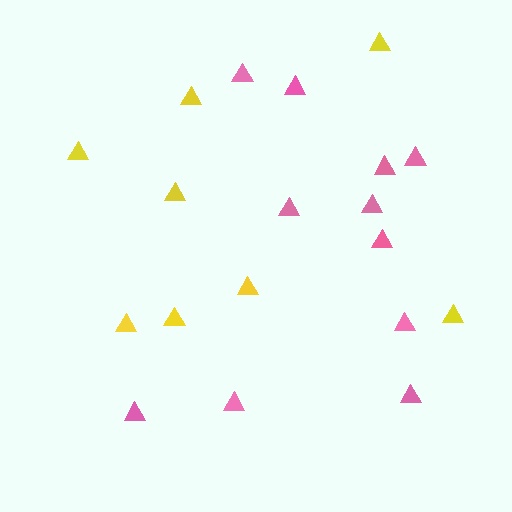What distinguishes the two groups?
There are 2 groups: one group of yellow triangles (8) and one group of pink triangles (11).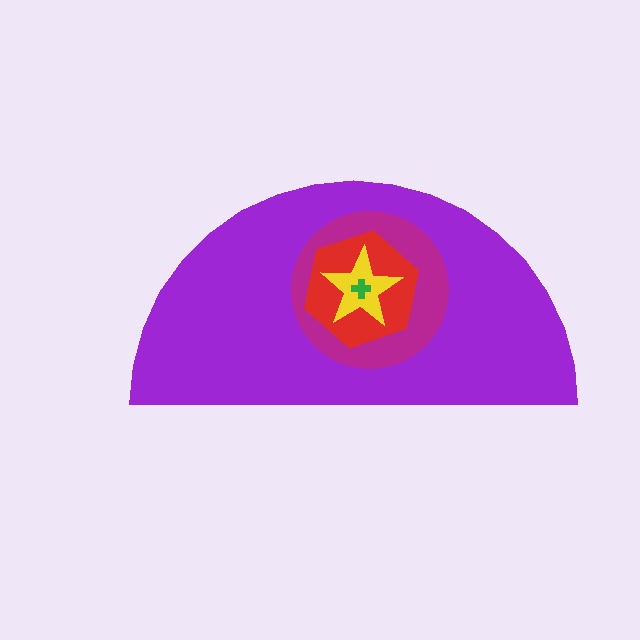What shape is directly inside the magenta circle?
The red hexagon.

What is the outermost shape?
The purple semicircle.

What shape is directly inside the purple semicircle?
The magenta circle.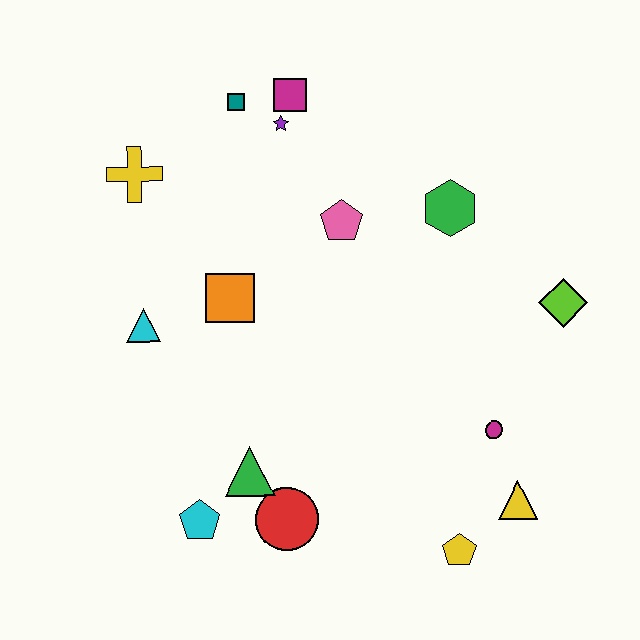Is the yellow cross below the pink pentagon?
No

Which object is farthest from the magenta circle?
The yellow cross is farthest from the magenta circle.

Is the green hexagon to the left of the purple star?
No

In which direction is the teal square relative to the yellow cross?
The teal square is to the right of the yellow cross.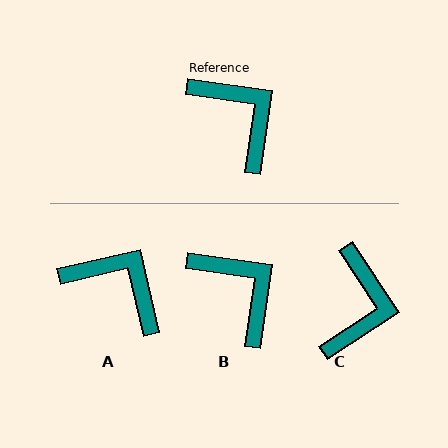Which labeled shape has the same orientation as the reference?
B.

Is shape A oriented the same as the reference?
No, it is off by about 21 degrees.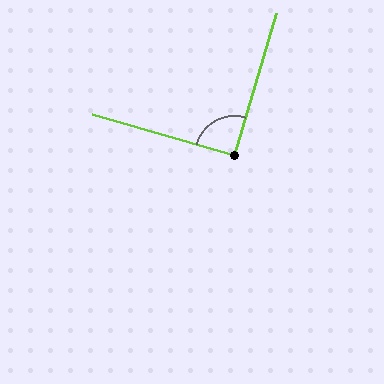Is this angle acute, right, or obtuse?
It is approximately a right angle.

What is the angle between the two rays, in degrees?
Approximately 90 degrees.